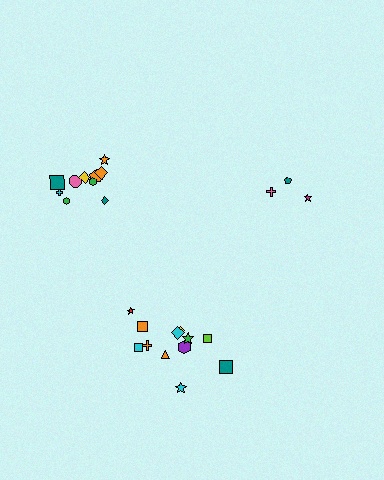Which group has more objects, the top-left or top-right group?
The top-left group.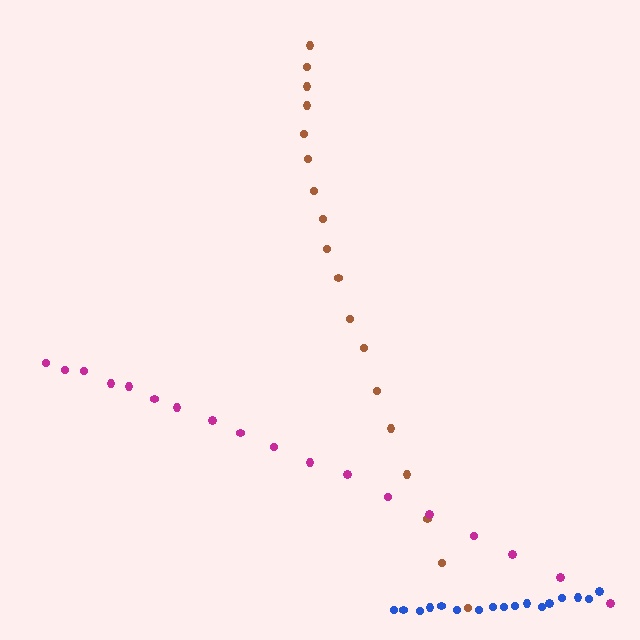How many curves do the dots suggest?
There are 3 distinct paths.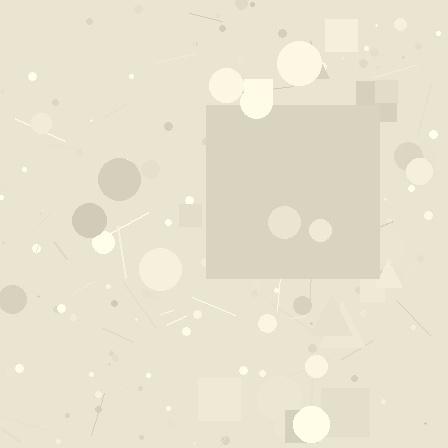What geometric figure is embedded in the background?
A square is embedded in the background.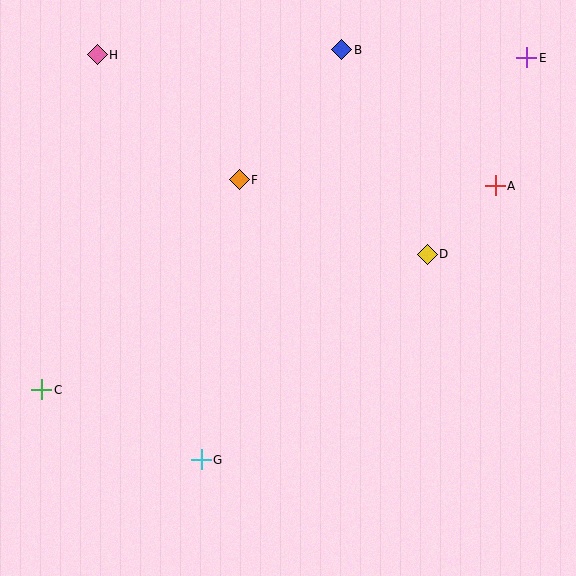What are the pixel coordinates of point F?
Point F is at (239, 180).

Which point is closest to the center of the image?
Point F at (239, 180) is closest to the center.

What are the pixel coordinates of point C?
Point C is at (42, 390).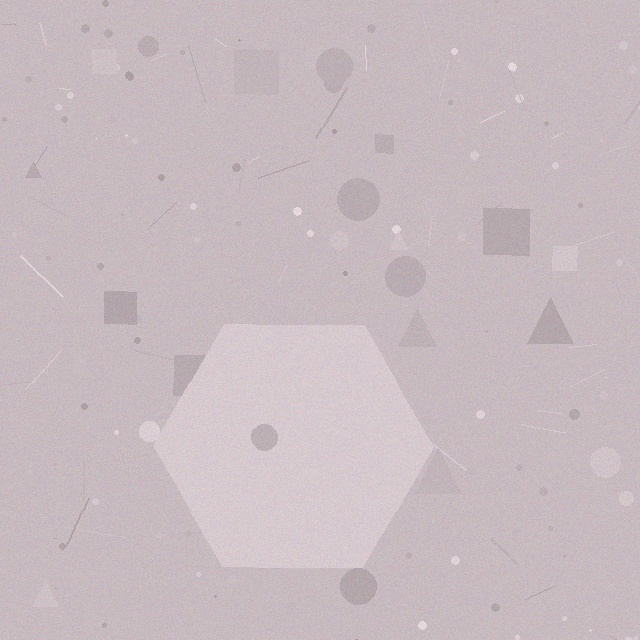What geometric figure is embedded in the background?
A hexagon is embedded in the background.